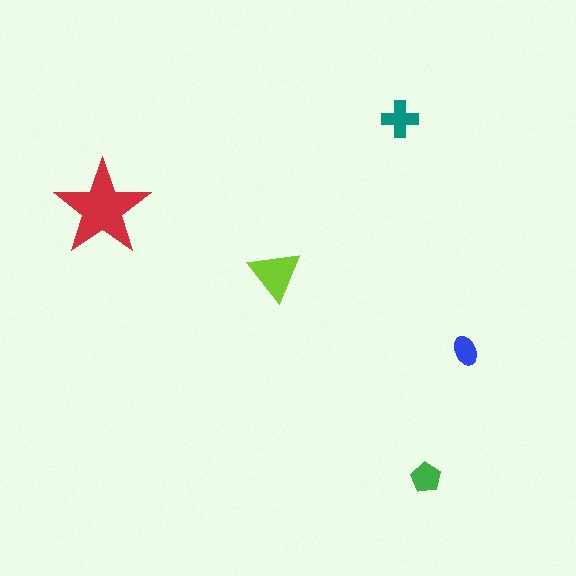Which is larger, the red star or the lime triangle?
The red star.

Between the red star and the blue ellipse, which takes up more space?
The red star.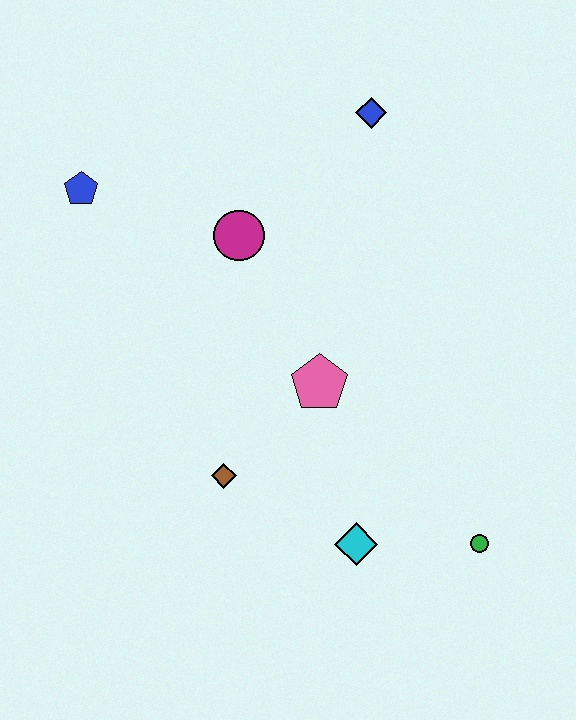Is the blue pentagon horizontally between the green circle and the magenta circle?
No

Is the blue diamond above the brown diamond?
Yes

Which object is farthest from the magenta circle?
The green circle is farthest from the magenta circle.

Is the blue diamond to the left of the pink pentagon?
No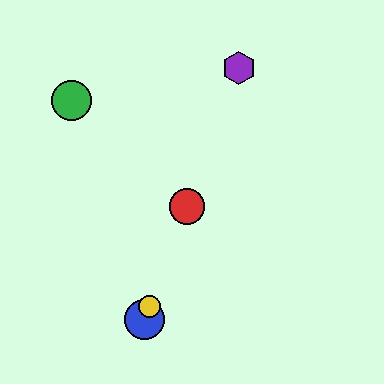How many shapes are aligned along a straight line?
4 shapes (the red circle, the blue circle, the yellow circle, the purple hexagon) are aligned along a straight line.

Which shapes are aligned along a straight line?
The red circle, the blue circle, the yellow circle, the purple hexagon are aligned along a straight line.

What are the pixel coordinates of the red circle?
The red circle is at (187, 206).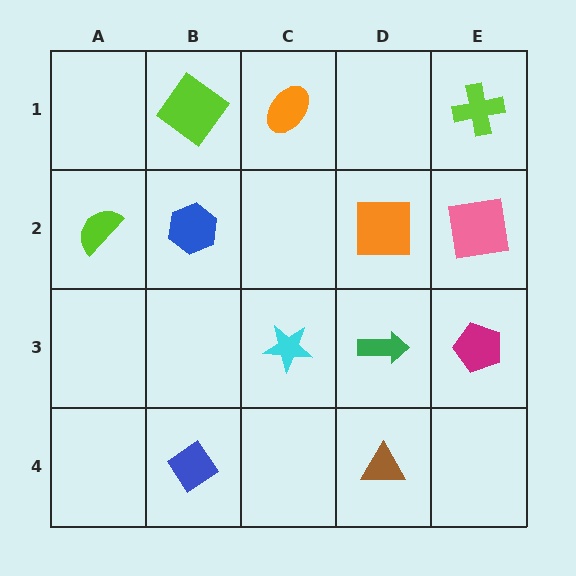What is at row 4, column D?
A brown triangle.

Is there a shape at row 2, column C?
No, that cell is empty.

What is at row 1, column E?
A lime cross.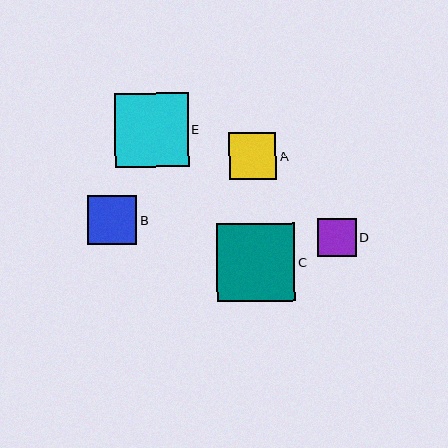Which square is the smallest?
Square D is the smallest with a size of approximately 39 pixels.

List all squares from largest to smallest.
From largest to smallest: C, E, B, A, D.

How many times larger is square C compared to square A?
Square C is approximately 1.7 times the size of square A.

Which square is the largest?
Square C is the largest with a size of approximately 78 pixels.